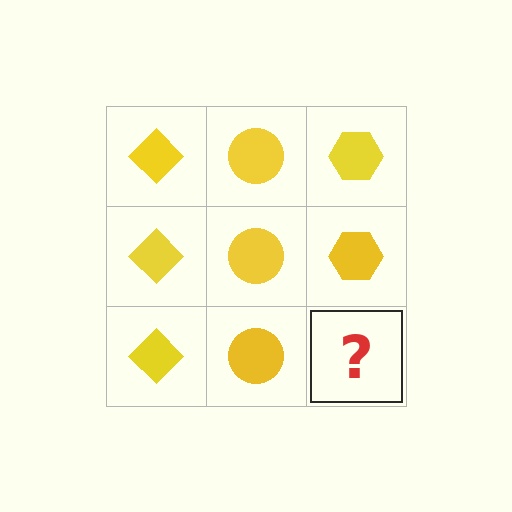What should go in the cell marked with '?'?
The missing cell should contain a yellow hexagon.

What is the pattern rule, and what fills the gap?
The rule is that each column has a consistent shape. The gap should be filled with a yellow hexagon.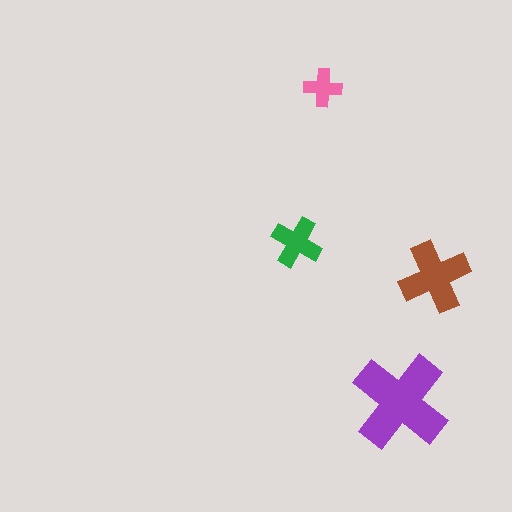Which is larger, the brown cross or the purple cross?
The purple one.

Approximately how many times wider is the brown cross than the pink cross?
About 2 times wider.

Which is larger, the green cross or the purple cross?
The purple one.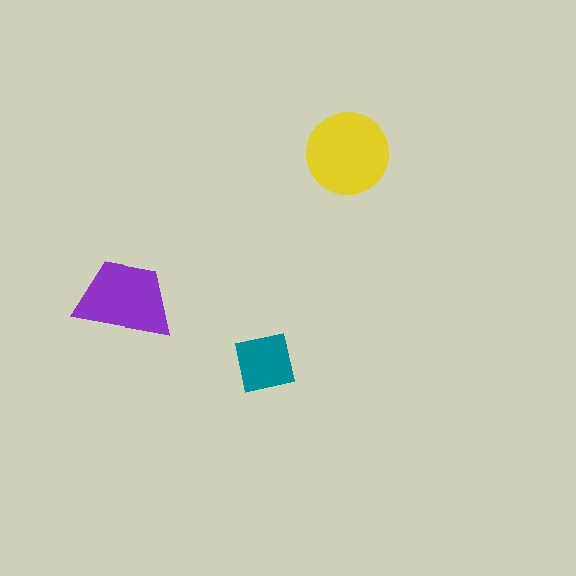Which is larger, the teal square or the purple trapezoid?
The purple trapezoid.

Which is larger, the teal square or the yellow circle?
The yellow circle.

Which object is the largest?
The yellow circle.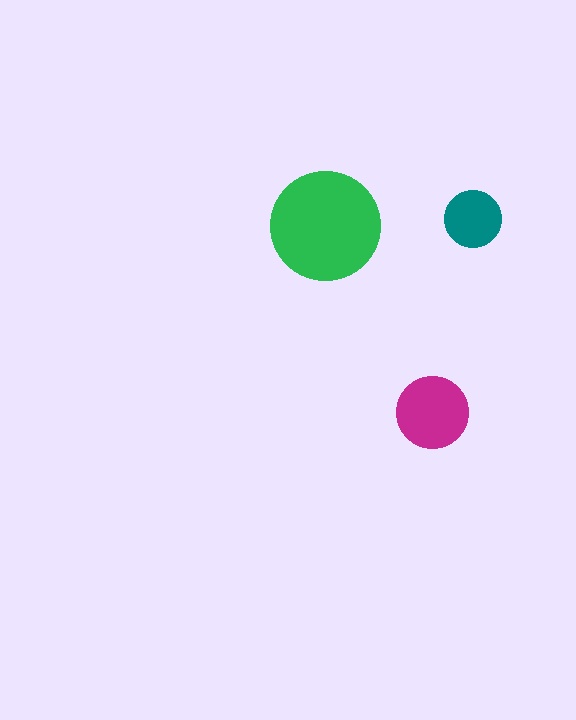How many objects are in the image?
There are 3 objects in the image.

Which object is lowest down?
The magenta circle is bottommost.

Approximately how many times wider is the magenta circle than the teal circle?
About 1.5 times wider.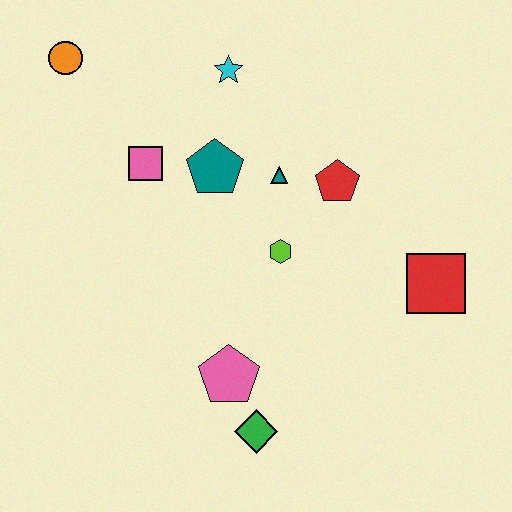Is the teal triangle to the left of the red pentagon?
Yes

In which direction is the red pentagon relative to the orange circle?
The red pentagon is to the right of the orange circle.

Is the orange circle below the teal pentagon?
No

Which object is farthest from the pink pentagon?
The orange circle is farthest from the pink pentagon.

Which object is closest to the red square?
The red pentagon is closest to the red square.